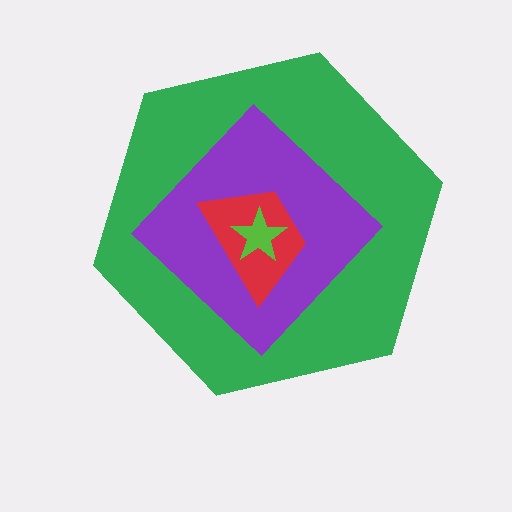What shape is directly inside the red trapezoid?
The lime star.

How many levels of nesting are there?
4.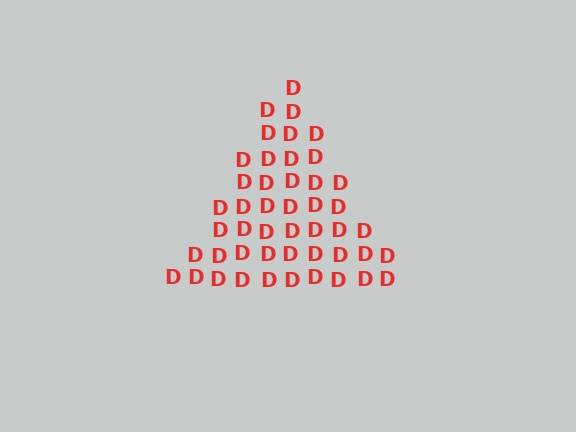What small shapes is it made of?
It is made of small letter D's.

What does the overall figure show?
The overall figure shows a triangle.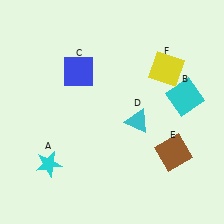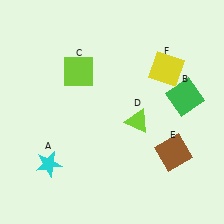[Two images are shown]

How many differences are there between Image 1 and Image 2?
There are 3 differences between the two images.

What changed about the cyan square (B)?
In Image 1, B is cyan. In Image 2, it changed to green.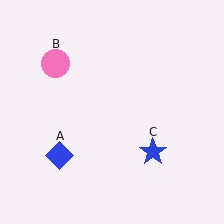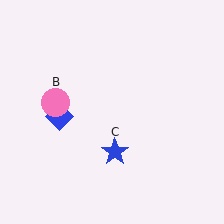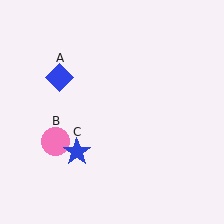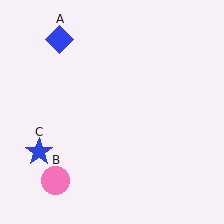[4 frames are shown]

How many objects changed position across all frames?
3 objects changed position: blue diamond (object A), pink circle (object B), blue star (object C).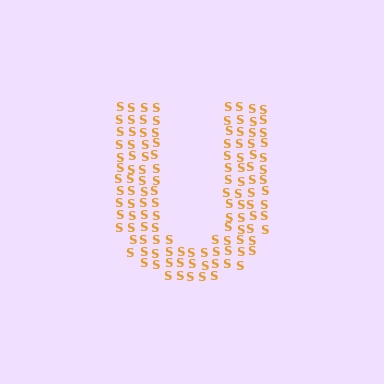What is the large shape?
The large shape is the letter U.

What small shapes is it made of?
It is made of small letter S's.